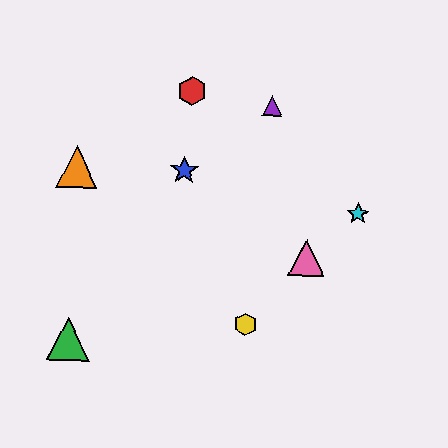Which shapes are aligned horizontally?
The blue star, the orange triangle are aligned horizontally.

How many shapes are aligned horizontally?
2 shapes (the blue star, the orange triangle) are aligned horizontally.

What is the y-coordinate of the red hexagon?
The red hexagon is at y≈91.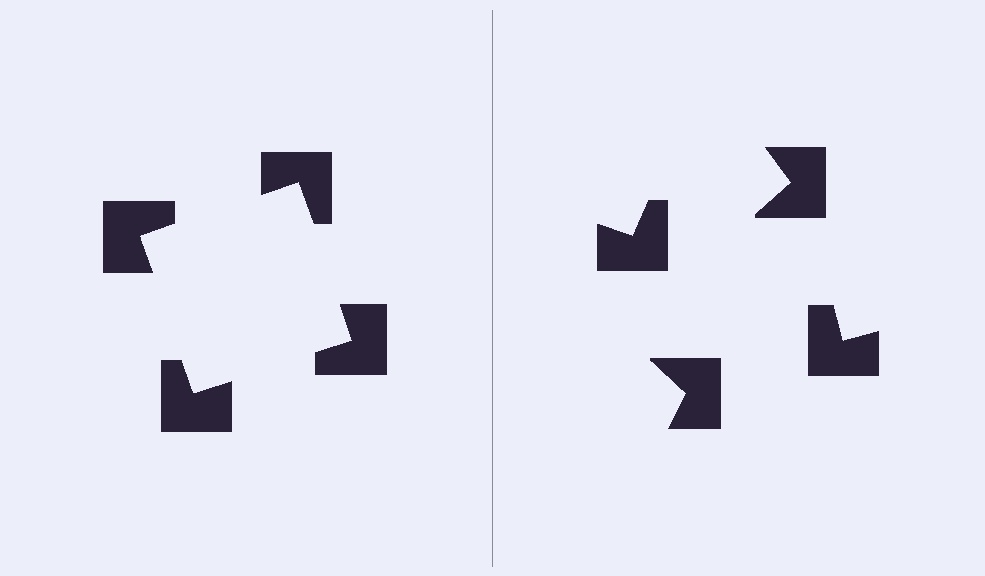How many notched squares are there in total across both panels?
8 — 4 on each side.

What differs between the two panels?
The notched squares are positioned identically on both sides; only the wedge orientations differ. On the left they align to a square; on the right they are misaligned.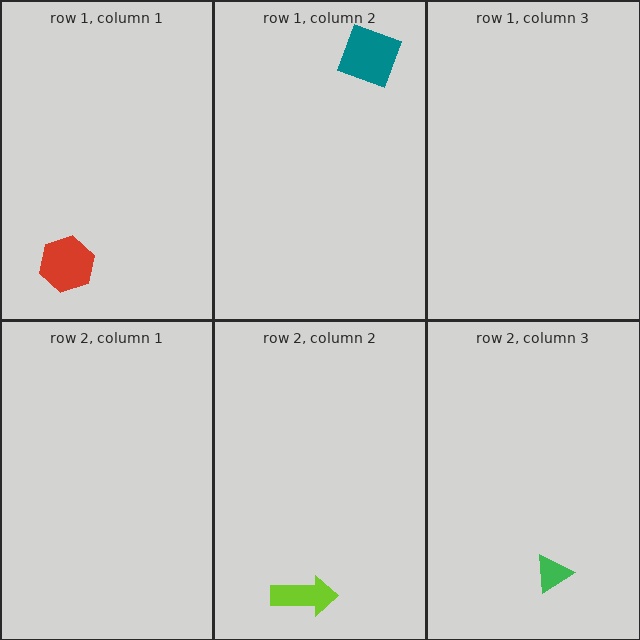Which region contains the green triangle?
The row 2, column 3 region.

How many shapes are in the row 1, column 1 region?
1.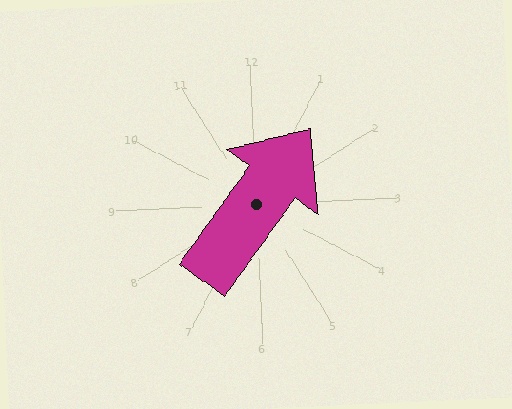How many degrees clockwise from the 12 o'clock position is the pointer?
Approximately 38 degrees.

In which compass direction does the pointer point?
Northeast.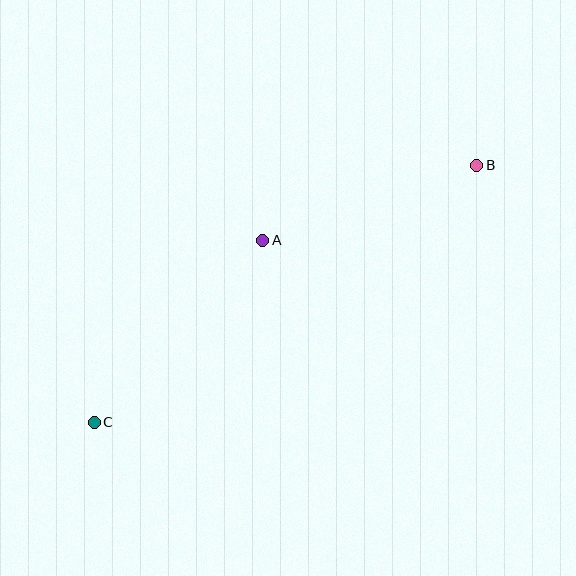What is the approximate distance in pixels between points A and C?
The distance between A and C is approximately 248 pixels.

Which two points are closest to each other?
Points A and B are closest to each other.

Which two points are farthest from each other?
Points B and C are farthest from each other.